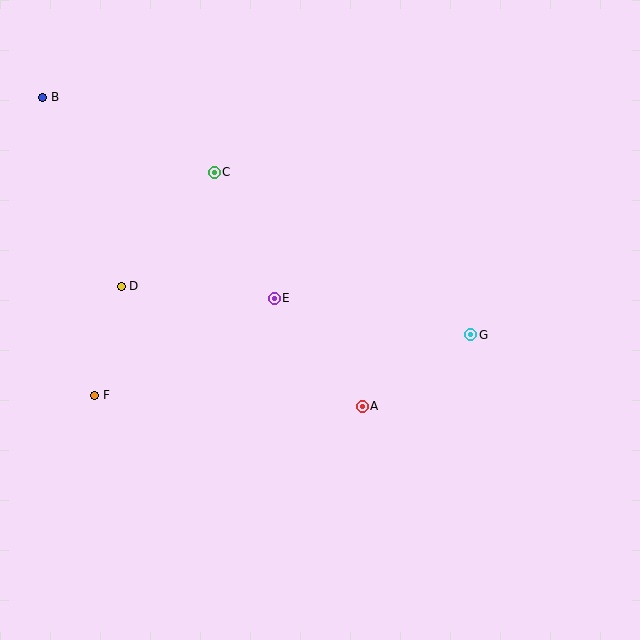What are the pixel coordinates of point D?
Point D is at (121, 286).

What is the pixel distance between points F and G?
The distance between F and G is 381 pixels.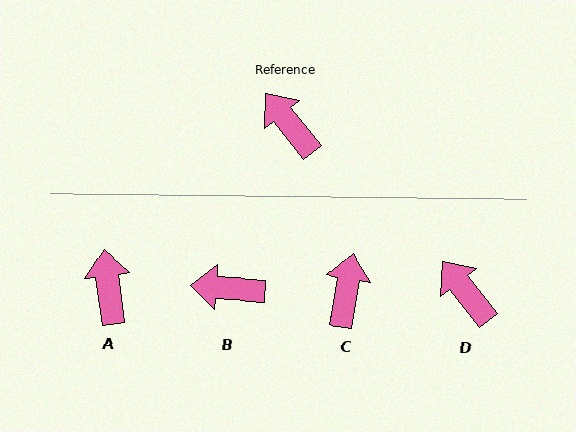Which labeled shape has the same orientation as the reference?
D.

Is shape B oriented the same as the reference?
No, it is off by about 48 degrees.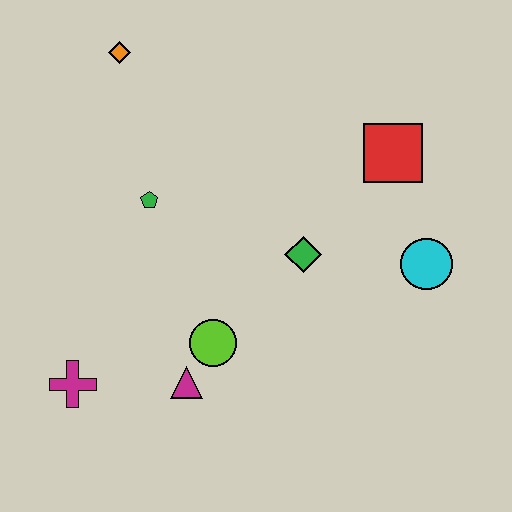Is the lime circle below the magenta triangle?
No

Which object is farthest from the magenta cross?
The red square is farthest from the magenta cross.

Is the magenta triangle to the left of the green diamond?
Yes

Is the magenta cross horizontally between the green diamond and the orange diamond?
No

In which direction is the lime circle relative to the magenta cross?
The lime circle is to the right of the magenta cross.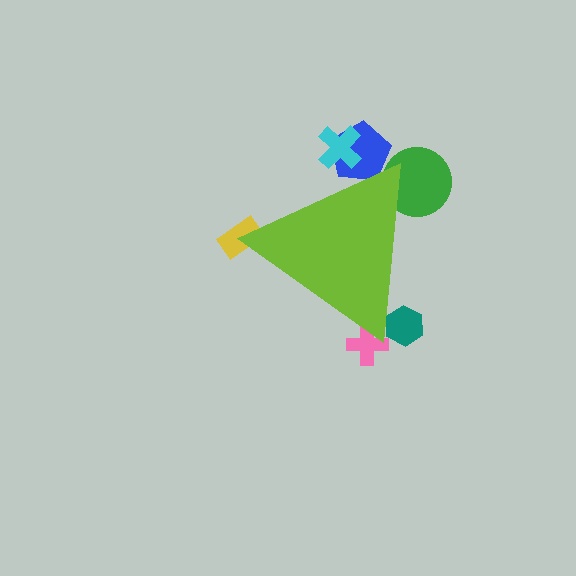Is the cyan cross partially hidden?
Yes, the cyan cross is partially hidden behind the lime triangle.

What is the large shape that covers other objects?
A lime triangle.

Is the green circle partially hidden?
Yes, the green circle is partially hidden behind the lime triangle.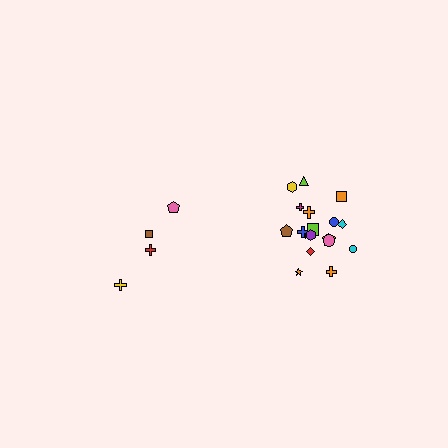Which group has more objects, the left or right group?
The right group.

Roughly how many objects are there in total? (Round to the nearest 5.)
Roughly 20 objects in total.